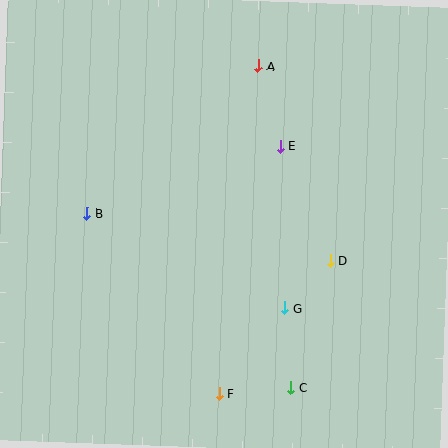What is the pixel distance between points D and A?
The distance between D and A is 207 pixels.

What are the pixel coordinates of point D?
Point D is at (330, 260).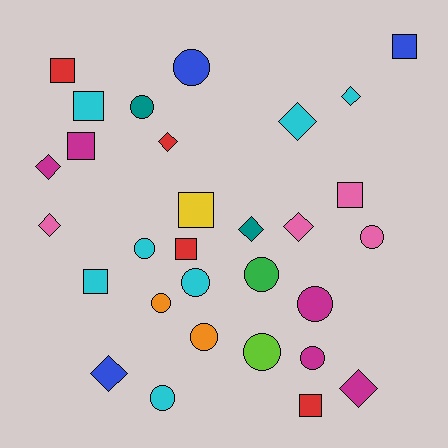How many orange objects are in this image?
There are 2 orange objects.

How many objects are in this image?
There are 30 objects.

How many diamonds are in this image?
There are 9 diamonds.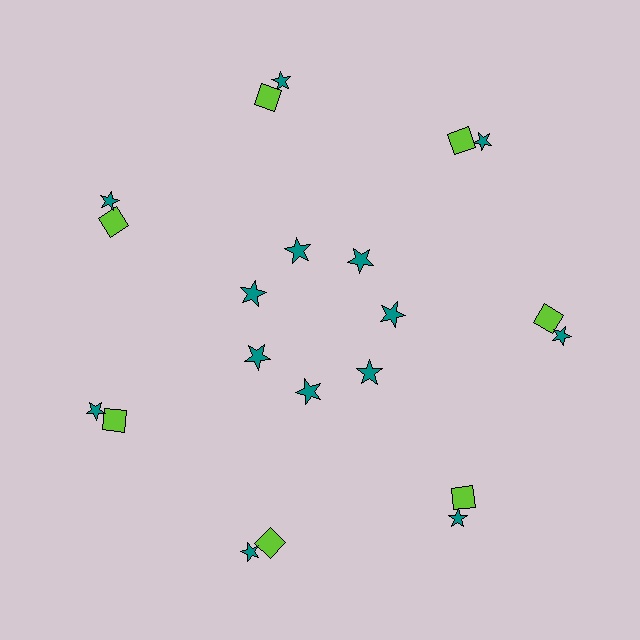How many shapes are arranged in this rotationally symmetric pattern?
There are 21 shapes, arranged in 7 groups of 3.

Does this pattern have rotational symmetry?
Yes, this pattern has 7-fold rotational symmetry. It looks the same after rotating 51 degrees around the center.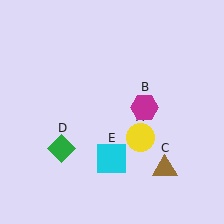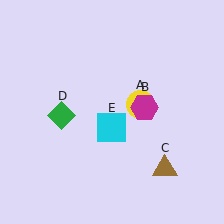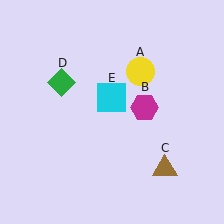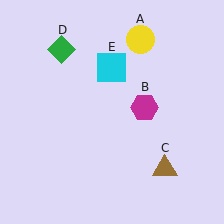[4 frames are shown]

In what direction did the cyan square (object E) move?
The cyan square (object E) moved up.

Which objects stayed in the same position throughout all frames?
Magenta hexagon (object B) and brown triangle (object C) remained stationary.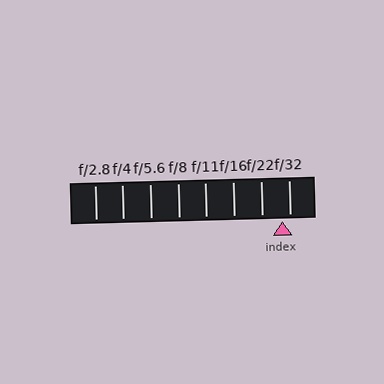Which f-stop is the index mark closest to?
The index mark is closest to f/32.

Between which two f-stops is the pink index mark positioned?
The index mark is between f/22 and f/32.